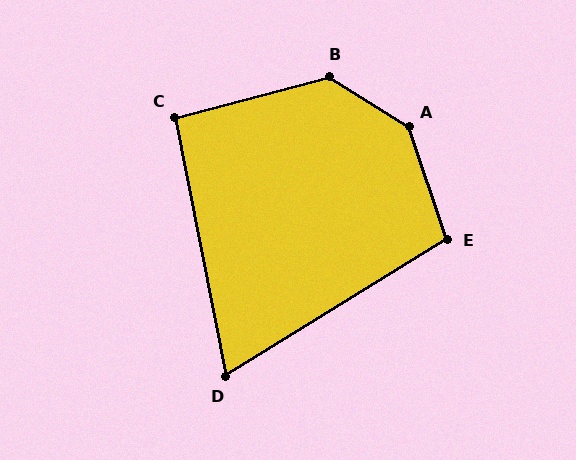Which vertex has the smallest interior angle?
D, at approximately 69 degrees.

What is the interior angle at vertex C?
Approximately 94 degrees (approximately right).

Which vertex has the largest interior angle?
A, at approximately 141 degrees.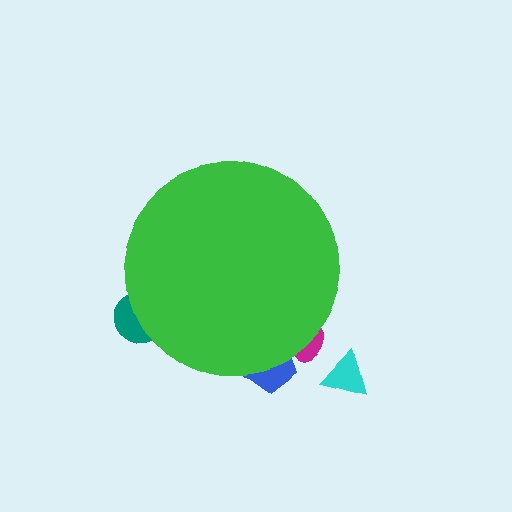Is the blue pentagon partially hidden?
Yes, the blue pentagon is partially hidden behind the green circle.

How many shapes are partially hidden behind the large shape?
3 shapes are partially hidden.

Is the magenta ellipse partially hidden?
Yes, the magenta ellipse is partially hidden behind the green circle.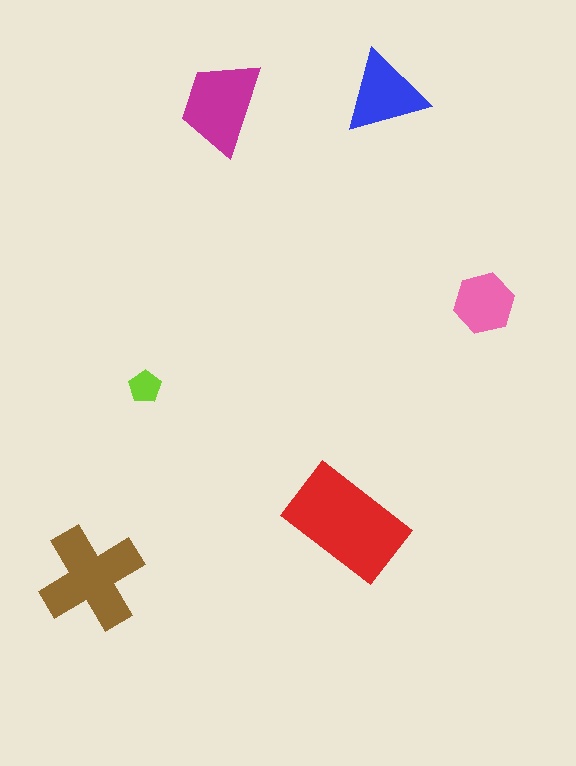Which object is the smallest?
The lime pentagon.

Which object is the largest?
The red rectangle.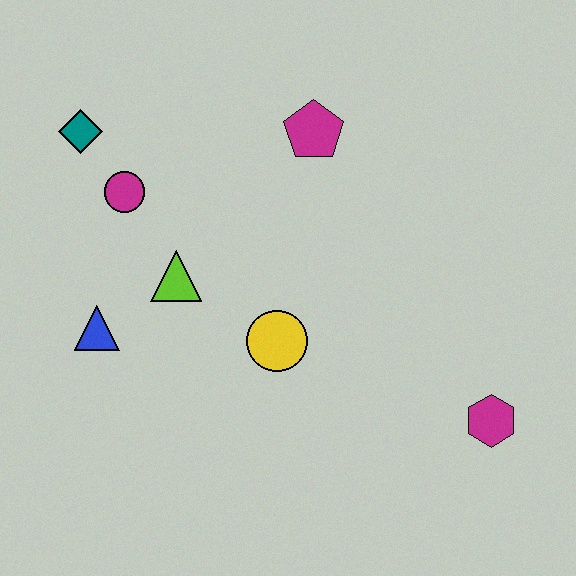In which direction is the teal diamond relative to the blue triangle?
The teal diamond is above the blue triangle.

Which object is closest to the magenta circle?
The teal diamond is closest to the magenta circle.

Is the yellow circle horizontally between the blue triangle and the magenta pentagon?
Yes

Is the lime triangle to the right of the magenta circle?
Yes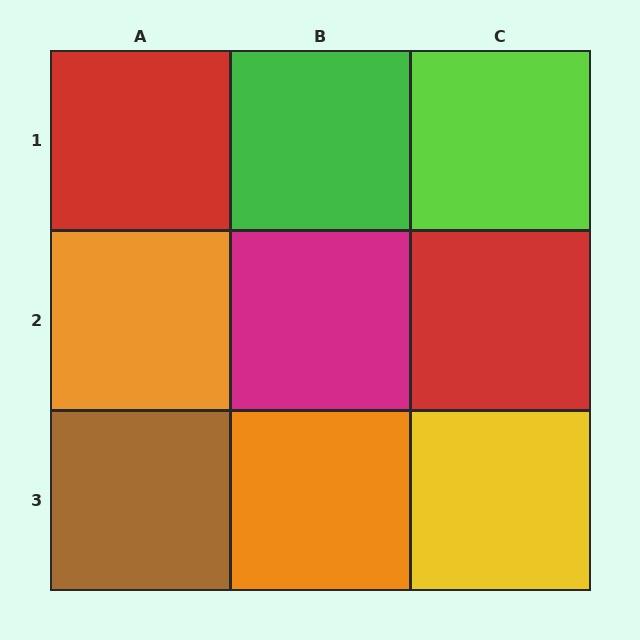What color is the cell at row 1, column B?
Green.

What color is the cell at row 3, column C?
Yellow.